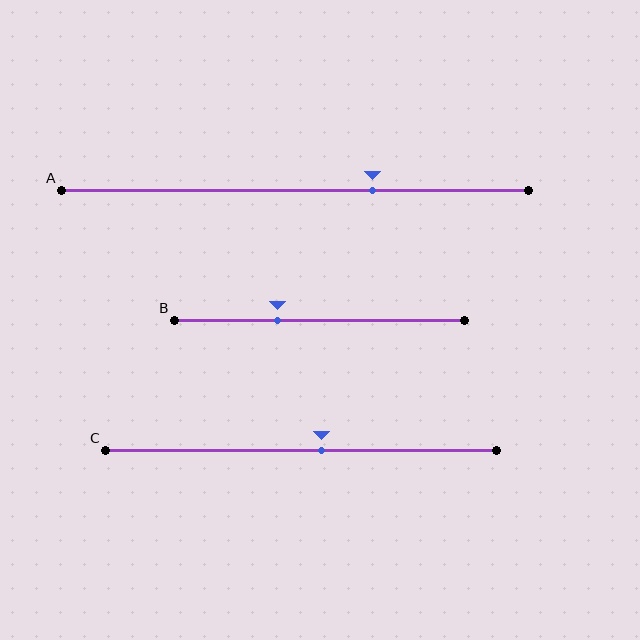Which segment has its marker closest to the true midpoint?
Segment C has its marker closest to the true midpoint.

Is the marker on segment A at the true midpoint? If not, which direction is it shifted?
No, the marker on segment A is shifted to the right by about 16% of the segment length.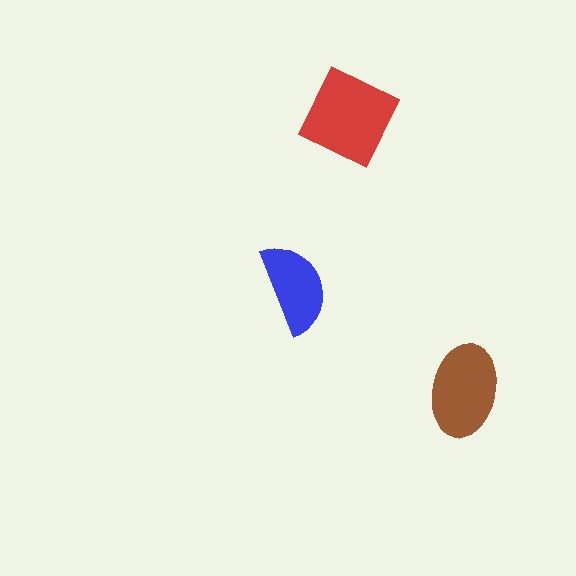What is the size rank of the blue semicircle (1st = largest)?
3rd.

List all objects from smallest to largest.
The blue semicircle, the brown ellipse, the red diamond.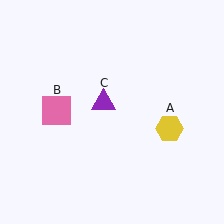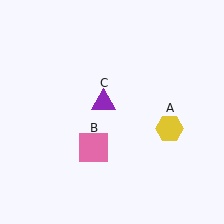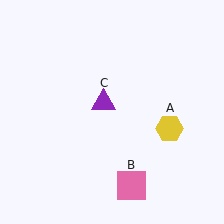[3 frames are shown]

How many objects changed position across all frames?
1 object changed position: pink square (object B).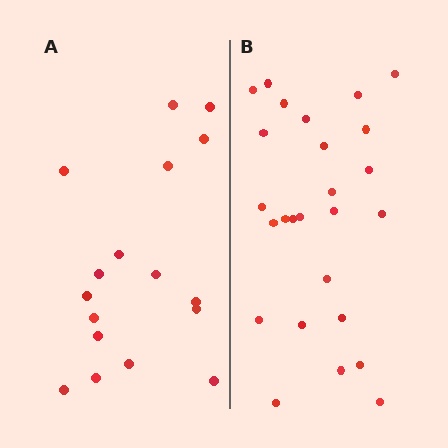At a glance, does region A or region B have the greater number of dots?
Region B (the right region) has more dots.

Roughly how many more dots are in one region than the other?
Region B has roughly 8 or so more dots than region A.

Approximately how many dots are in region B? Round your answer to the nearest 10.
About 30 dots. (The exact count is 26, which rounds to 30.)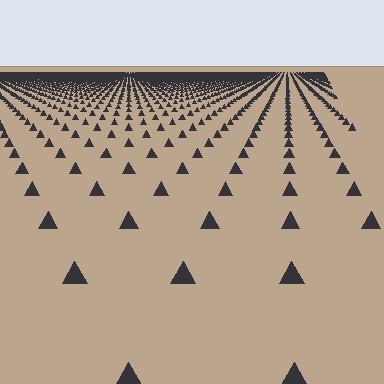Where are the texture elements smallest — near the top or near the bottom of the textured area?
Near the top.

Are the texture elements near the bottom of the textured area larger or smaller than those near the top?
Larger. Near the bottom, elements are closer to the viewer and appear at a bigger on-screen size.